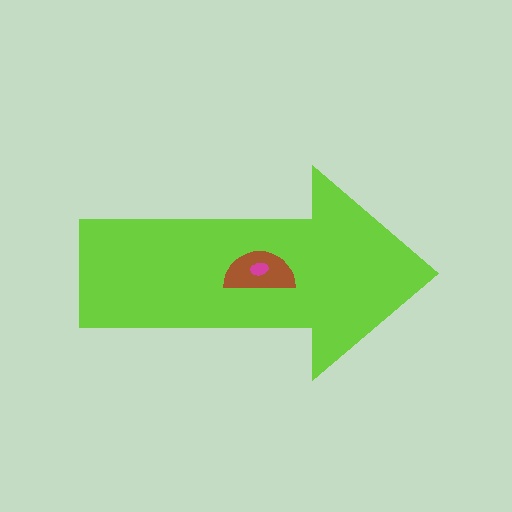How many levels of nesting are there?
3.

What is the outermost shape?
The lime arrow.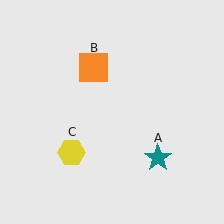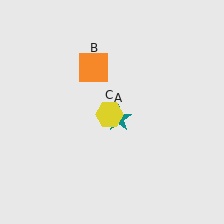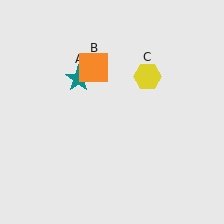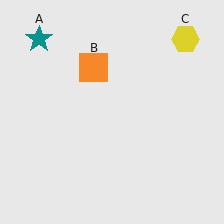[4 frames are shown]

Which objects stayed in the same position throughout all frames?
Orange square (object B) remained stationary.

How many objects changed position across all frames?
2 objects changed position: teal star (object A), yellow hexagon (object C).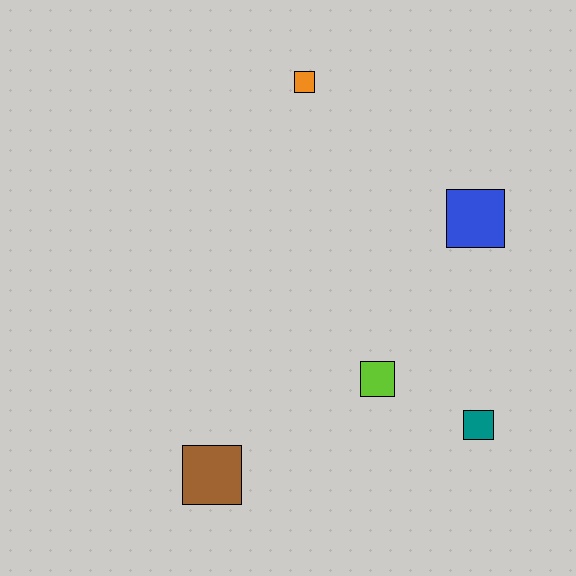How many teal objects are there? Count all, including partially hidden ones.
There is 1 teal object.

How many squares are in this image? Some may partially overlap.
There are 5 squares.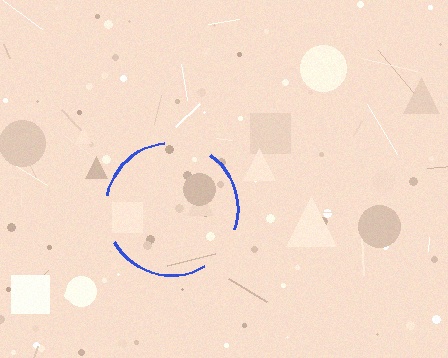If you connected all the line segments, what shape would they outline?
They would outline a circle.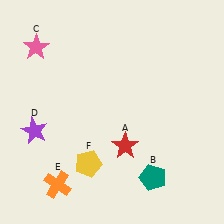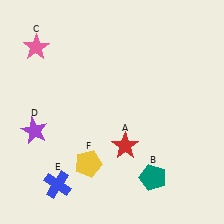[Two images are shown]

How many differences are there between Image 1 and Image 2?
There is 1 difference between the two images.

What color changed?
The cross (E) changed from orange in Image 1 to blue in Image 2.